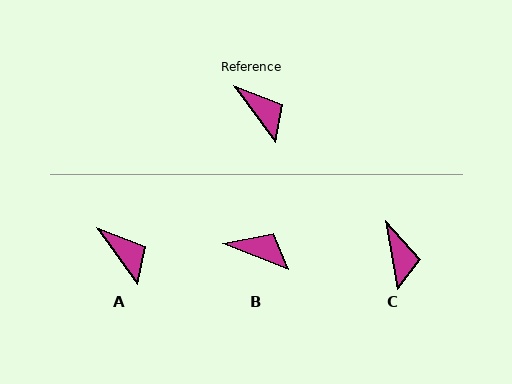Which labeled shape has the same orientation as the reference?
A.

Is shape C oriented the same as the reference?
No, it is off by about 26 degrees.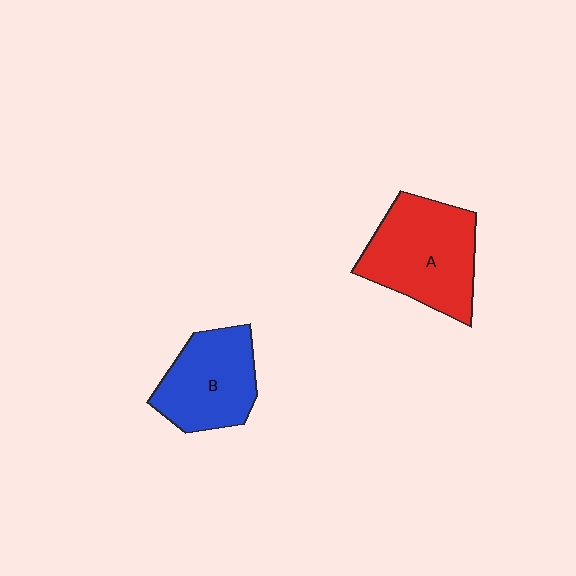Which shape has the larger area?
Shape A (red).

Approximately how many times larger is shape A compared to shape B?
Approximately 1.2 times.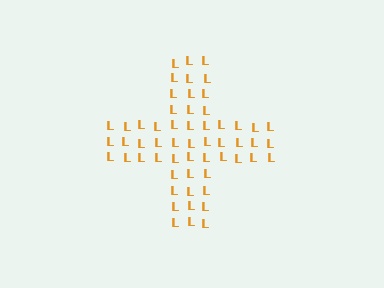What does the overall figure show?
The overall figure shows a cross.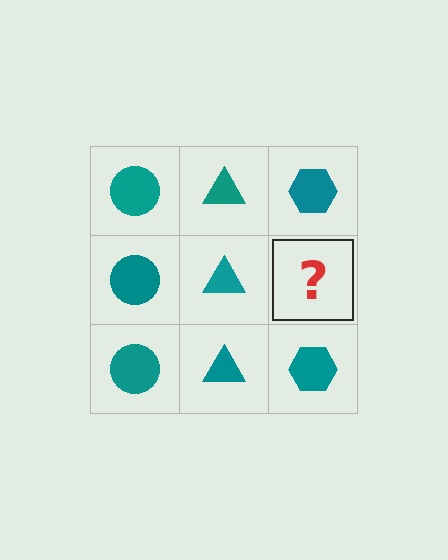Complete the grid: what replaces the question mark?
The question mark should be replaced with a teal hexagon.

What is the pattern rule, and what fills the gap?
The rule is that each column has a consistent shape. The gap should be filled with a teal hexagon.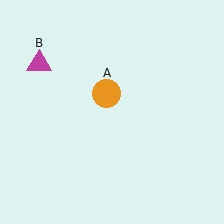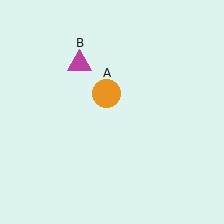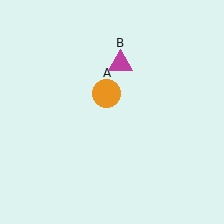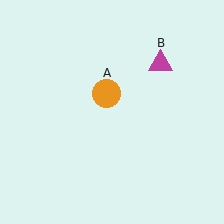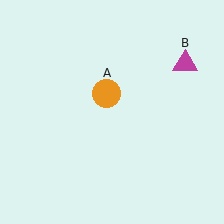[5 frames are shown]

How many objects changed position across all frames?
1 object changed position: magenta triangle (object B).